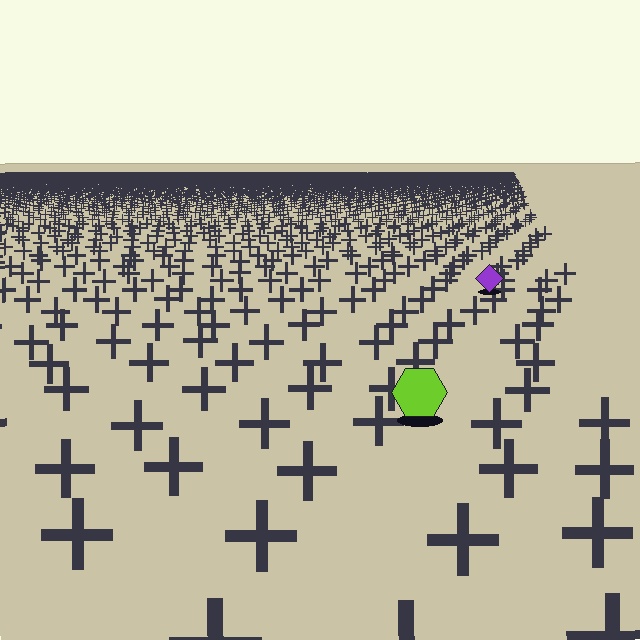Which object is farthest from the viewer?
The purple diamond is farthest from the viewer. It appears smaller and the ground texture around it is denser.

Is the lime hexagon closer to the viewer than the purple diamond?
Yes. The lime hexagon is closer — you can tell from the texture gradient: the ground texture is coarser near it.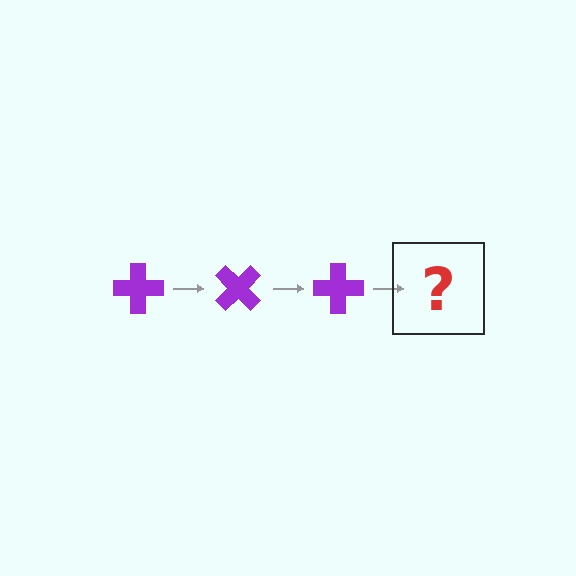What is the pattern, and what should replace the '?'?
The pattern is that the cross rotates 45 degrees each step. The '?' should be a purple cross rotated 135 degrees.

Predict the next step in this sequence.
The next step is a purple cross rotated 135 degrees.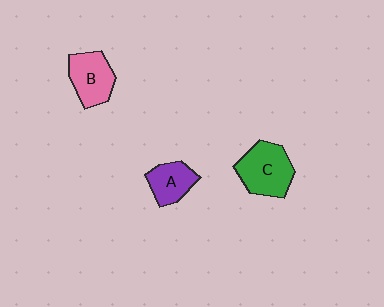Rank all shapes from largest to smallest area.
From largest to smallest: C (green), B (pink), A (purple).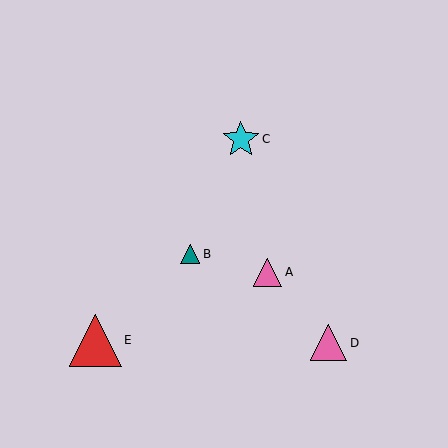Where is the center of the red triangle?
The center of the red triangle is at (95, 340).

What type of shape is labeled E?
Shape E is a red triangle.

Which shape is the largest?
The red triangle (labeled E) is the largest.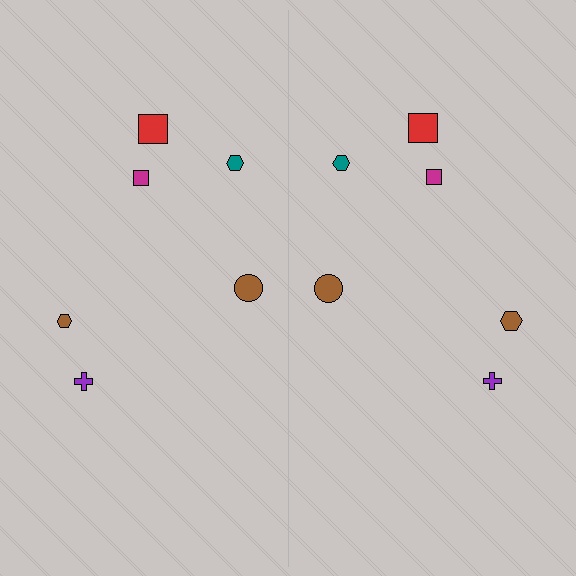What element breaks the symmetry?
The brown hexagon on the right side has a different size than its mirror counterpart.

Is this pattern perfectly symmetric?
No, the pattern is not perfectly symmetric. The brown hexagon on the right side has a different size than its mirror counterpart.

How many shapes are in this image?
There are 12 shapes in this image.